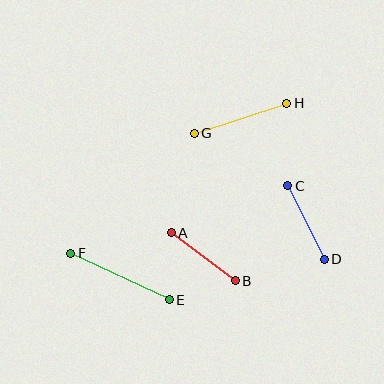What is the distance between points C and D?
The distance is approximately 82 pixels.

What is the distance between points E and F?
The distance is approximately 109 pixels.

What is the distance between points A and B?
The distance is approximately 80 pixels.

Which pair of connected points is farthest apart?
Points E and F are farthest apart.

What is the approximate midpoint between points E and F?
The midpoint is at approximately (120, 276) pixels.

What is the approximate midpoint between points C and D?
The midpoint is at approximately (306, 222) pixels.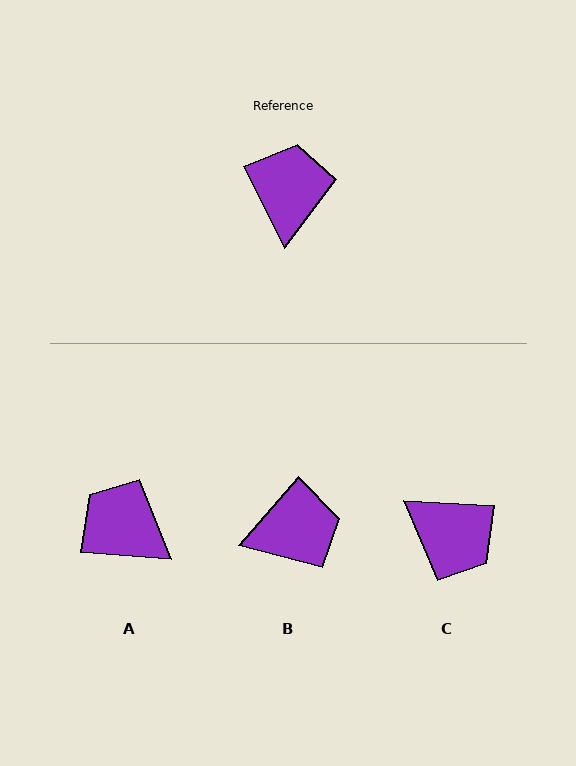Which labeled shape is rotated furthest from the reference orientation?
C, about 120 degrees away.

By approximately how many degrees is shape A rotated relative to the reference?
Approximately 59 degrees counter-clockwise.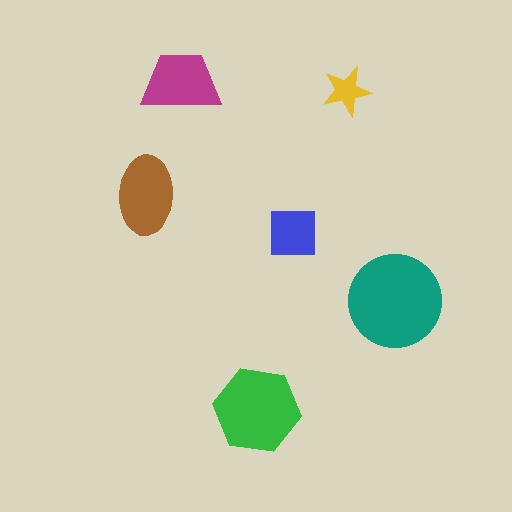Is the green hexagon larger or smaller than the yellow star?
Larger.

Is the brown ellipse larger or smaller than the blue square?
Larger.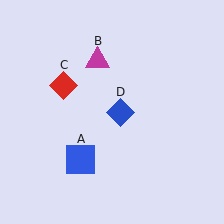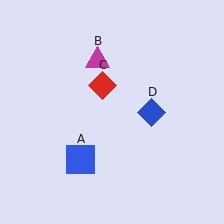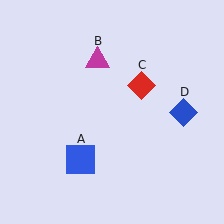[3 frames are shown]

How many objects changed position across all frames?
2 objects changed position: red diamond (object C), blue diamond (object D).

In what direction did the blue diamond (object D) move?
The blue diamond (object D) moved right.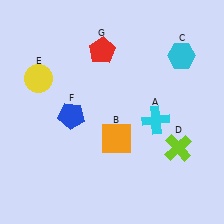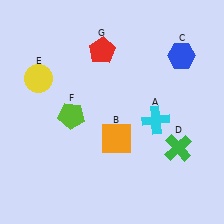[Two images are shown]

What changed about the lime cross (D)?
In Image 1, D is lime. In Image 2, it changed to green.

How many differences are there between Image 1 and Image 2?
There are 3 differences between the two images.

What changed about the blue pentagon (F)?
In Image 1, F is blue. In Image 2, it changed to lime.